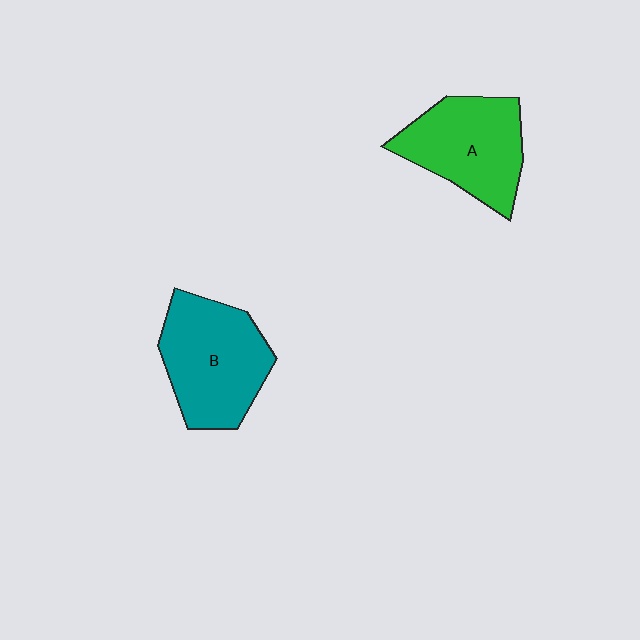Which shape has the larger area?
Shape B (teal).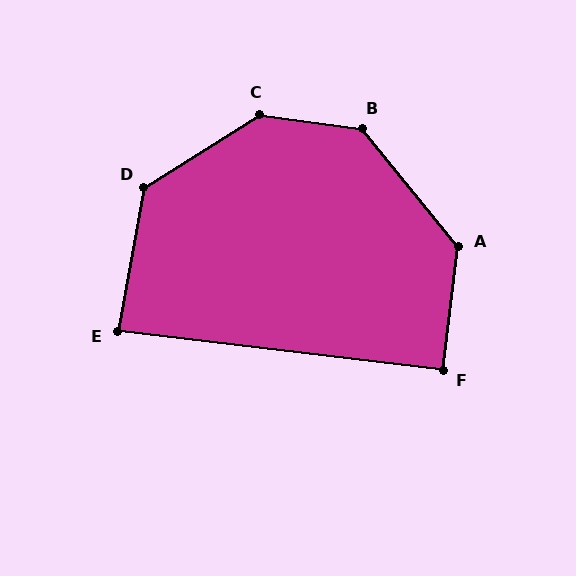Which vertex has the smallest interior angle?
E, at approximately 87 degrees.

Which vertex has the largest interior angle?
C, at approximately 140 degrees.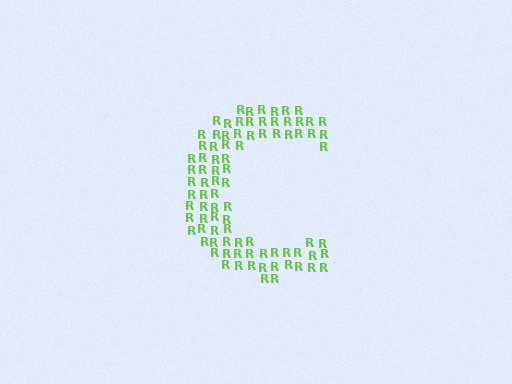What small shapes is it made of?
It is made of small letter R's.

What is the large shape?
The large shape is the letter C.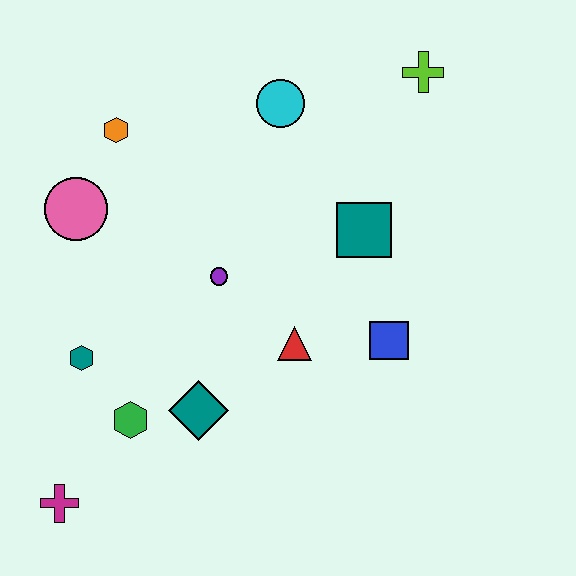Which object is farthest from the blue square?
The magenta cross is farthest from the blue square.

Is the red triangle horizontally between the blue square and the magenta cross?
Yes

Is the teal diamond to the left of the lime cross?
Yes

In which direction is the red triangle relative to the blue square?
The red triangle is to the left of the blue square.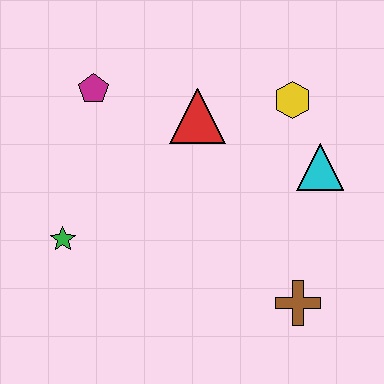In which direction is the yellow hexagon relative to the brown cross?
The yellow hexagon is above the brown cross.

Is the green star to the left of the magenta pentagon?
Yes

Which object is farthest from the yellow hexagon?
The green star is farthest from the yellow hexagon.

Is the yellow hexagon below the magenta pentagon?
Yes